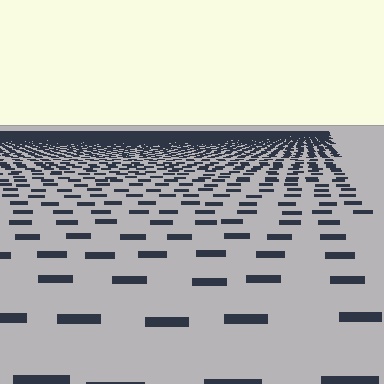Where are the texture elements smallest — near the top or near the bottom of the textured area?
Near the top.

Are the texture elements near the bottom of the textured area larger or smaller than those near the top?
Larger. Near the bottom, elements are closer to the viewer and appear at a bigger on-screen size.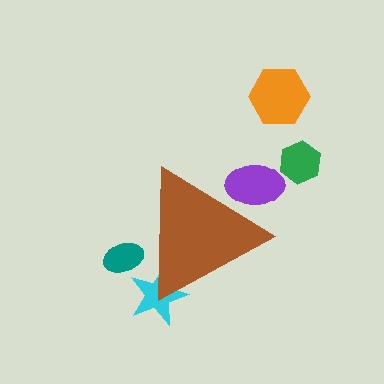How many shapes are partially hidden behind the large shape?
3 shapes are partially hidden.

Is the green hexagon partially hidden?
No, the green hexagon is fully visible.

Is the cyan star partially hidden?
Yes, the cyan star is partially hidden behind the brown triangle.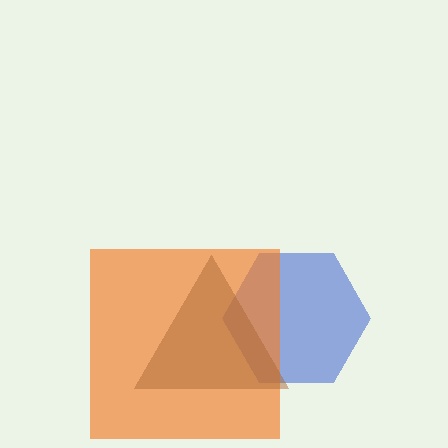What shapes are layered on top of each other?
The layered shapes are: a blue hexagon, an orange square, a brown triangle.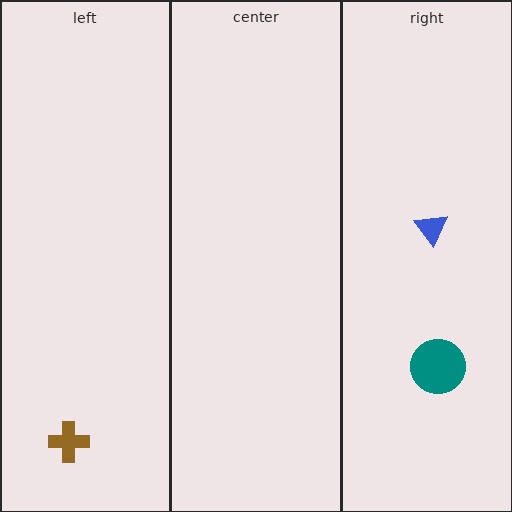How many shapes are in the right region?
2.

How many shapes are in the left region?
1.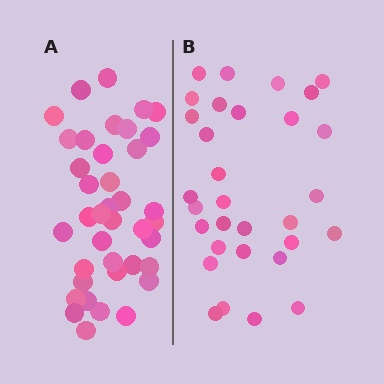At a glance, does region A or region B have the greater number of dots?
Region A (the left region) has more dots.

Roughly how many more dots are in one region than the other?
Region A has roughly 8 or so more dots than region B.